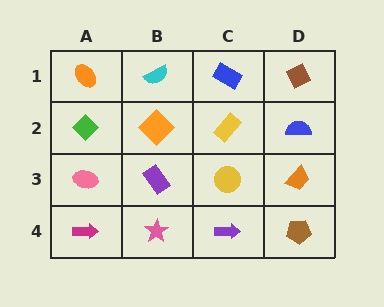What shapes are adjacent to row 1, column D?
A blue semicircle (row 2, column D), a blue rectangle (row 1, column C).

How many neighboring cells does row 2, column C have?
4.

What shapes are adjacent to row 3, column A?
A green diamond (row 2, column A), a magenta arrow (row 4, column A), a purple rectangle (row 3, column B).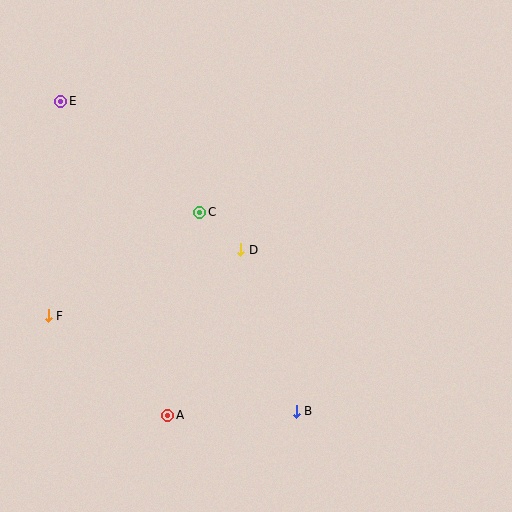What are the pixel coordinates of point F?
Point F is at (48, 316).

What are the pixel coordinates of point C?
Point C is at (200, 212).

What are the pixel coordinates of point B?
Point B is at (296, 411).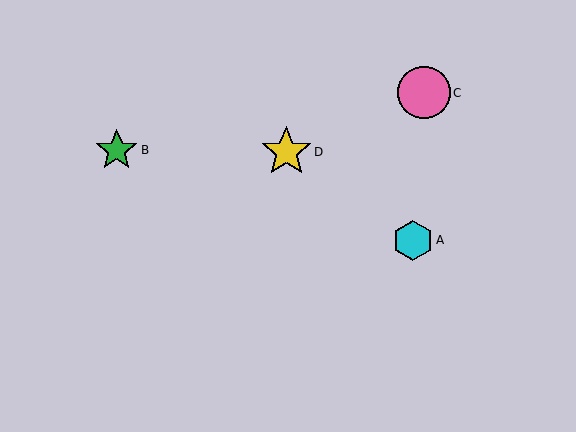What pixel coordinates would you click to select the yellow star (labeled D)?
Click at (286, 152) to select the yellow star D.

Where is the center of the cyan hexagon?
The center of the cyan hexagon is at (413, 240).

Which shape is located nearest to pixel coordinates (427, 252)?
The cyan hexagon (labeled A) at (413, 240) is nearest to that location.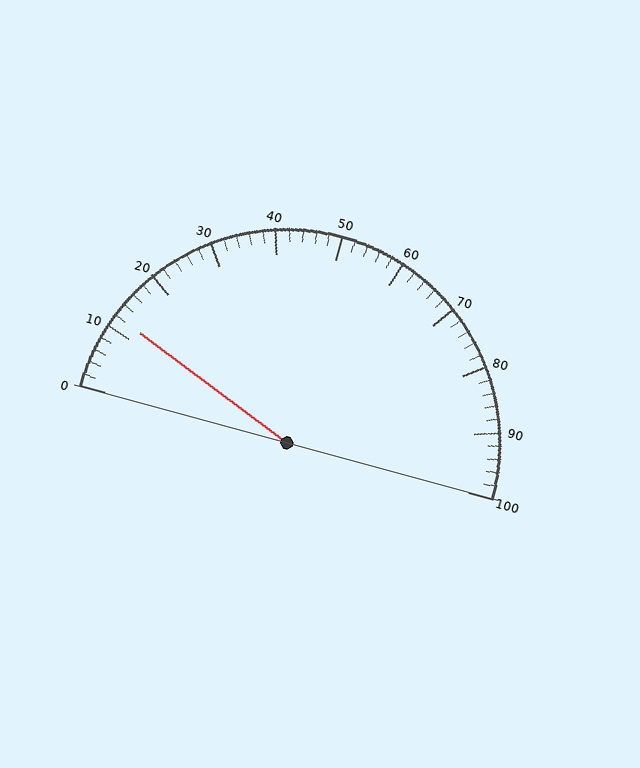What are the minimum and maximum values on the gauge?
The gauge ranges from 0 to 100.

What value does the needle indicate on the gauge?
The needle indicates approximately 12.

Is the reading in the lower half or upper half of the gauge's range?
The reading is in the lower half of the range (0 to 100).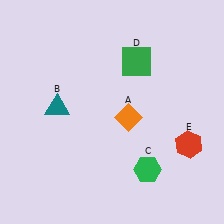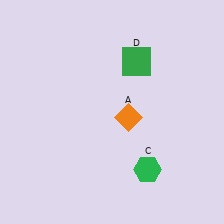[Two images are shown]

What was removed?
The red hexagon (E), the teal triangle (B) were removed in Image 2.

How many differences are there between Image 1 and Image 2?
There are 2 differences between the two images.